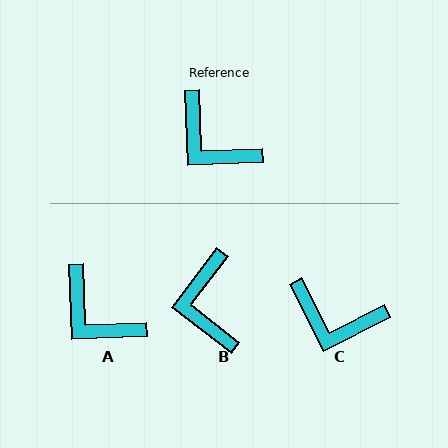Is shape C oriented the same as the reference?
No, it is off by about 25 degrees.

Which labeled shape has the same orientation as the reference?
A.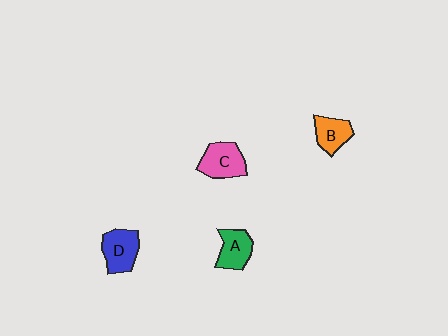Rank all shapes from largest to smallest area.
From largest to smallest: C (pink), D (blue), A (green), B (orange).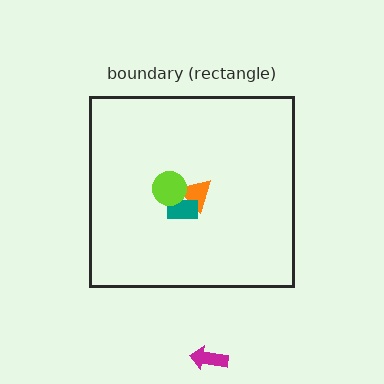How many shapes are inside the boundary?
3 inside, 1 outside.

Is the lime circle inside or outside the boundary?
Inside.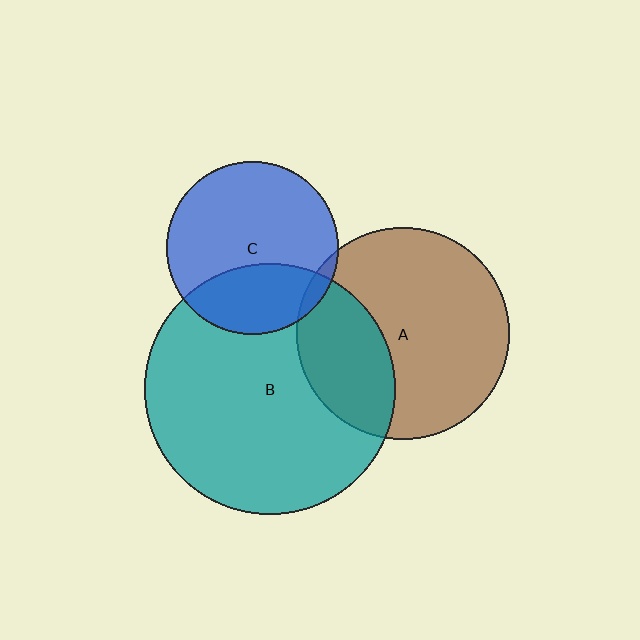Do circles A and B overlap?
Yes.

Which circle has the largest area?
Circle B (teal).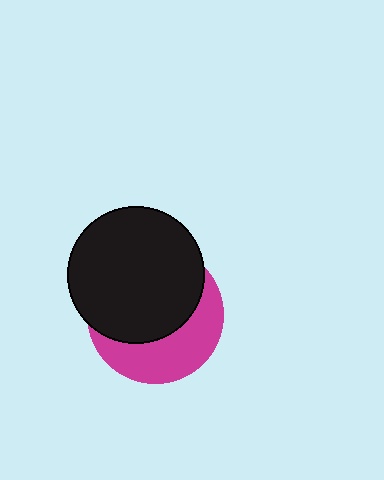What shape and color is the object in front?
The object in front is a black circle.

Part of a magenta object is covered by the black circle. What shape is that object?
It is a circle.